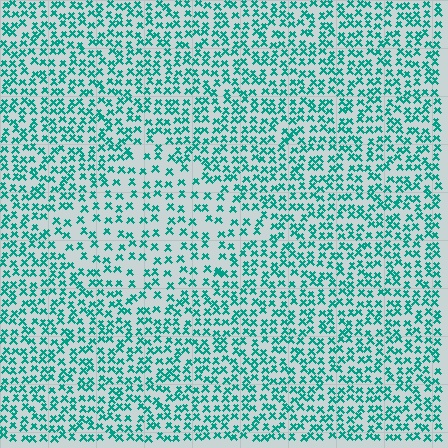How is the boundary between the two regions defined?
The boundary is defined by a change in element density (approximately 1.7x ratio). All elements are the same color, size, and shape.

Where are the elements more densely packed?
The elements are more densely packed outside the diamond boundary.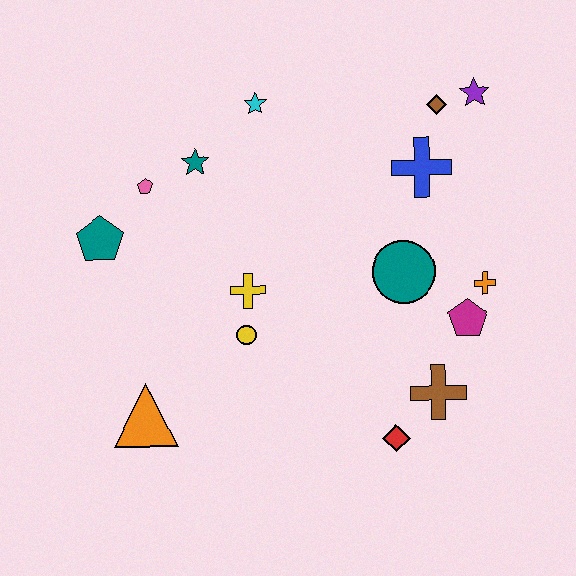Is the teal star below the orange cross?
No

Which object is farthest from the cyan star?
The red diamond is farthest from the cyan star.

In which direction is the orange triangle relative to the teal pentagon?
The orange triangle is below the teal pentagon.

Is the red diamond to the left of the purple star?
Yes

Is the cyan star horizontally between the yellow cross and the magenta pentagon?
Yes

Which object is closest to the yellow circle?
The yellow cross is closest to the yellow circle.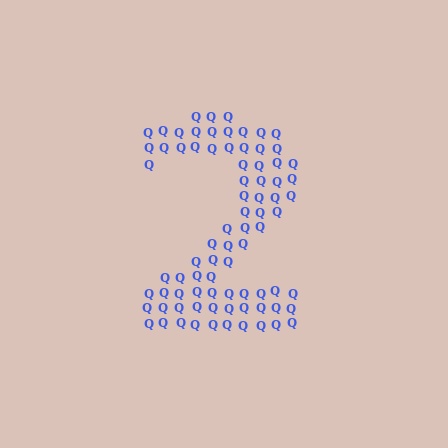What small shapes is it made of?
It is made of small letter Q's.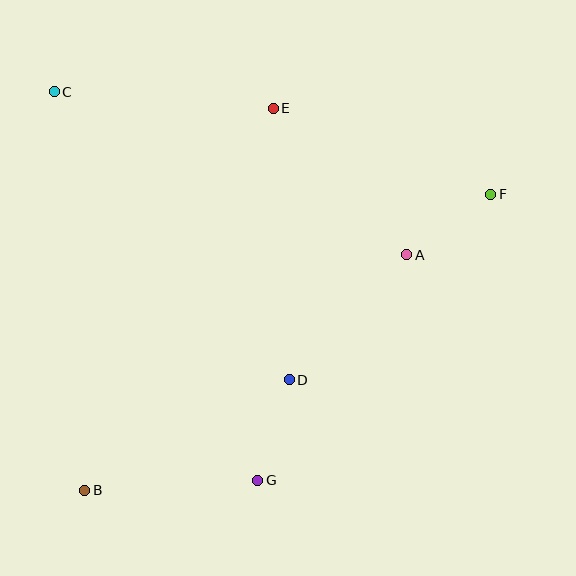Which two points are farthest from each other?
Points B and F are farthest from each other.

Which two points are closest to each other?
Points A and F are closest to each other.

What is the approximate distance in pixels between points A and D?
The distance between A and D is approximately 172 pixels.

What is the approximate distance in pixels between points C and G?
The distance between C and G is approximately 439 pixels.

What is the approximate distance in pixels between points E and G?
The distance between E and G is approximately 372 pixels.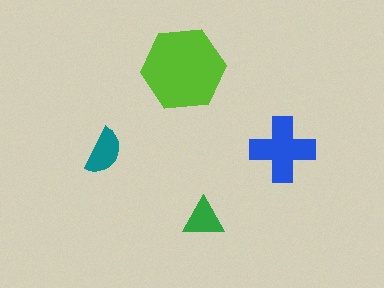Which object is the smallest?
The green triangle.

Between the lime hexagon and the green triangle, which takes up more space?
The lime hexagon.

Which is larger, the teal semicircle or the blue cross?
The blue cross.